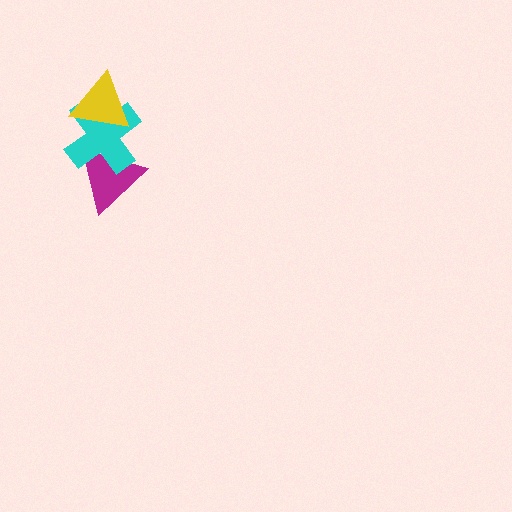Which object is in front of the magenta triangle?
The cyan cross is in front of the magenta triangle.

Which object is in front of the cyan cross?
The yellow triangle is in front of the cyan cross.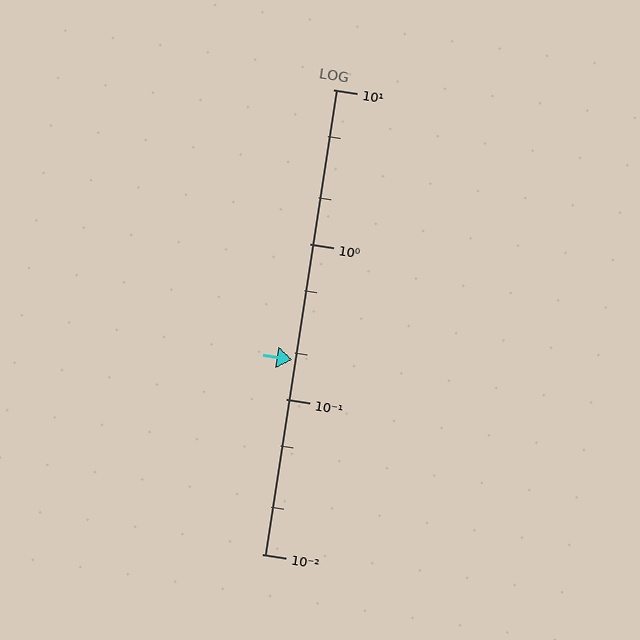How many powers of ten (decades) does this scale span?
The scale spans 3 decades, from 0.01 to 10.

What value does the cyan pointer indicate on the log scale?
The pointer indicates approximately 0.18.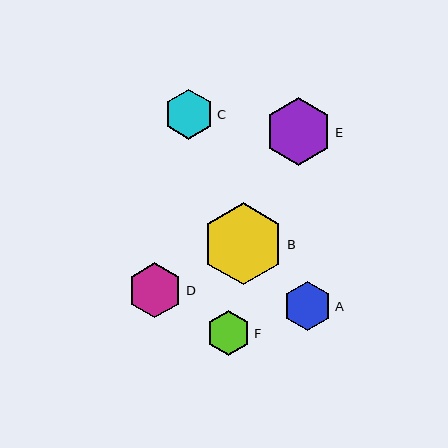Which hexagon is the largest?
Hexagon B is the largest with a size of approximately 82 pixels.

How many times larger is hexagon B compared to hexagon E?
Hexagon B is approximately 1.2 times the size of hexagon E.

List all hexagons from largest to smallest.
From largest to smallest: B, E, D, C, A, F.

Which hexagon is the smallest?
Hexagon F is the smallest with a size of approximately 44 pixels.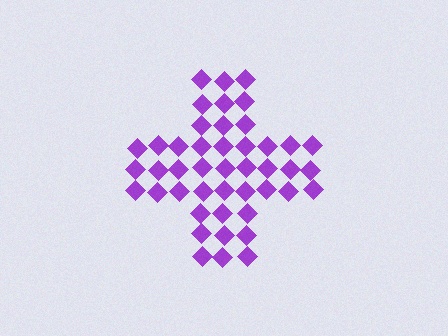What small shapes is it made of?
It is made of small diamonds.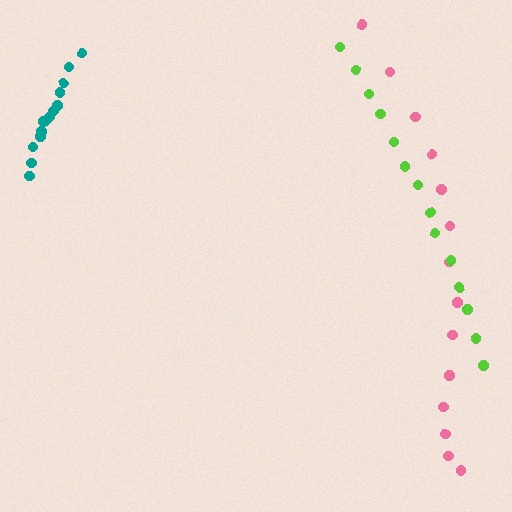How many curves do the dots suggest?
There are 3 distinct paths.